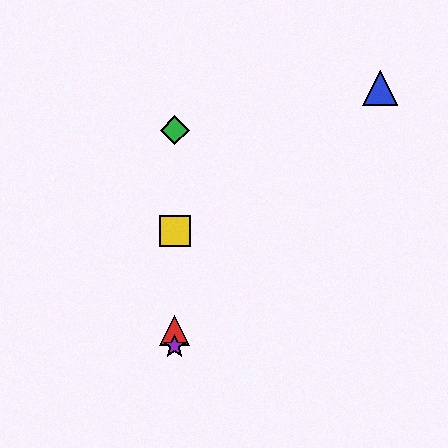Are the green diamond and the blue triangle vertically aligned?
No, the green diamond is at x≈175 and the blue triangle is at x≈380.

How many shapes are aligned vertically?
4 shapes (the red triangle, the green diamond, the yellow square, the purple star) are aligned vertically.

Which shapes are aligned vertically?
The red triangle, the green diamond, the yellow square, the purple star are aligned vertically.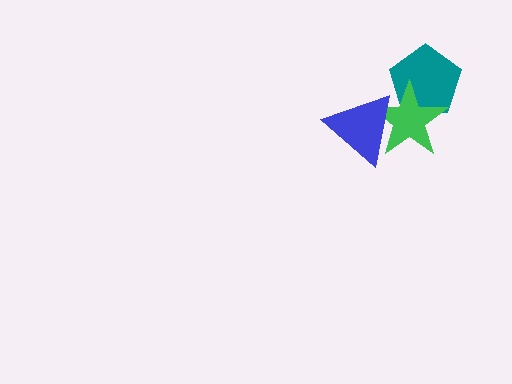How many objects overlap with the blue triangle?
1 object overlaps with the blue triangle.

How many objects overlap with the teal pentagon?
1 object overlaps with the teal pentagon.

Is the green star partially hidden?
Yes, it is partially covered by another shape.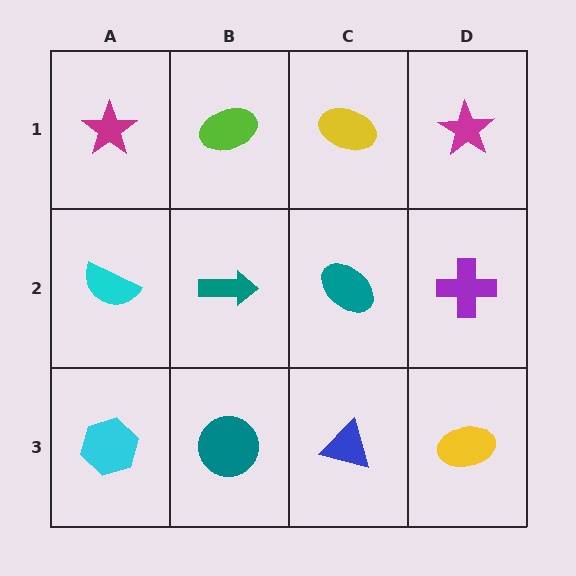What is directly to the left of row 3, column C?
A teal circle.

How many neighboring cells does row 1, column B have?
3.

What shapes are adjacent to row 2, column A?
A magenta star (row 1, column A), a cyan hexagon (row 3, column A), a teal arrow (row 2, column B).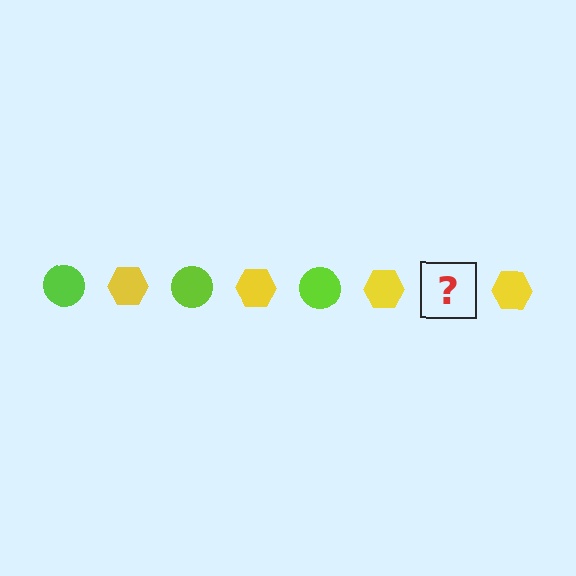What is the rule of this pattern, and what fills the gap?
The rule is that the pattern alternates between lime circle and yellow hexagon. The gap should be filled with a lime circle.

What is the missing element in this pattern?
The missing element is a lime circle.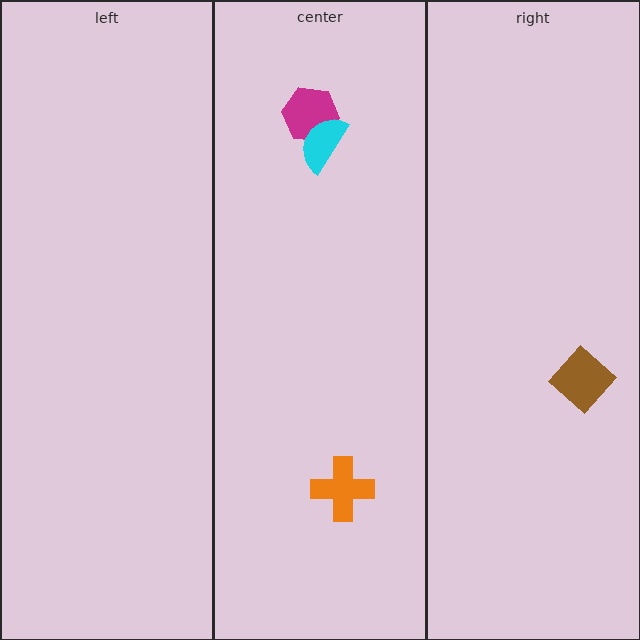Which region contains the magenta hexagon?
The center region.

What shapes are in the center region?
The orange cross, the magenta hexagon, the cyan semicircle.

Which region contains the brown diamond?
The right region.